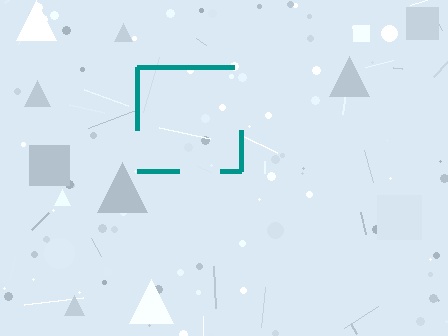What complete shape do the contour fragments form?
The contour fragments form a square.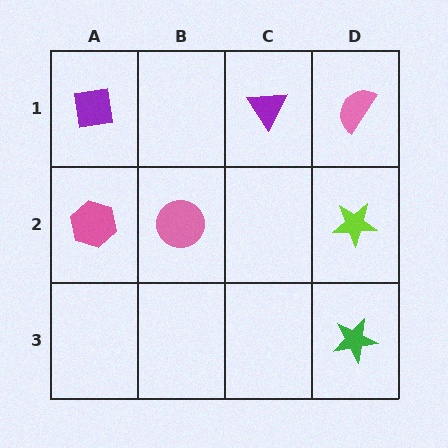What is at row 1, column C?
A purple triangle.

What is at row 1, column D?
A pink semicircle.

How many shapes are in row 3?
1 shape.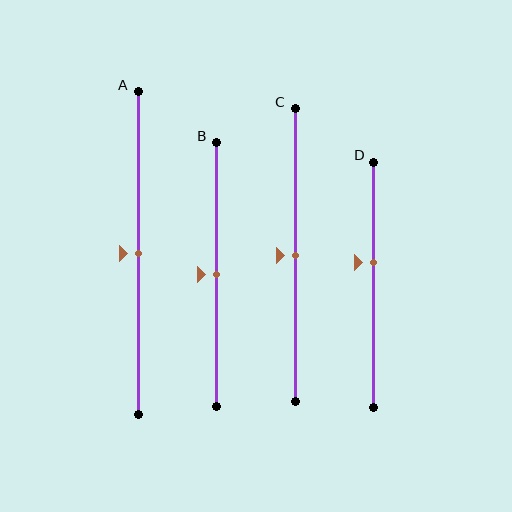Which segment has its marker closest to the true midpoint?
Segment A has its marker closest to the true midpoint.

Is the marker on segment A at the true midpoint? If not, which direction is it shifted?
Yes, the marker on segment A is at the true midpoint.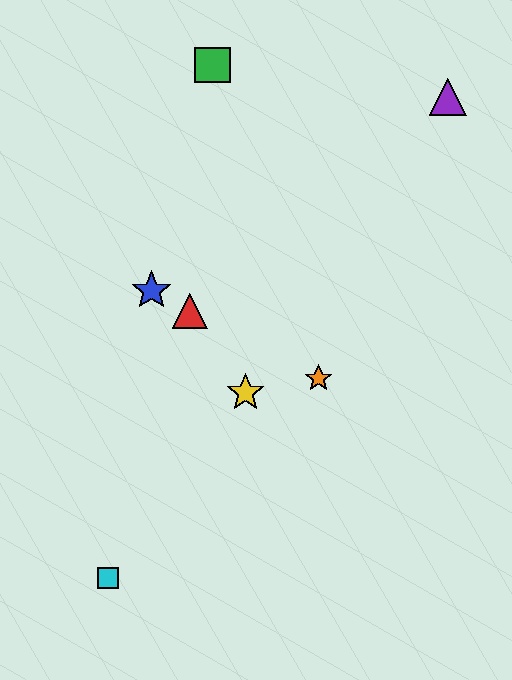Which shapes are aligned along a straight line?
The red triangle, the blue star, the orange star are aligned along a straight line.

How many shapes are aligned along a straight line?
3 shapes (the red triangle, the blue star, the orange star) are aligned along a straight line.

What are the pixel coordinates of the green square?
The green square is at (212, 65).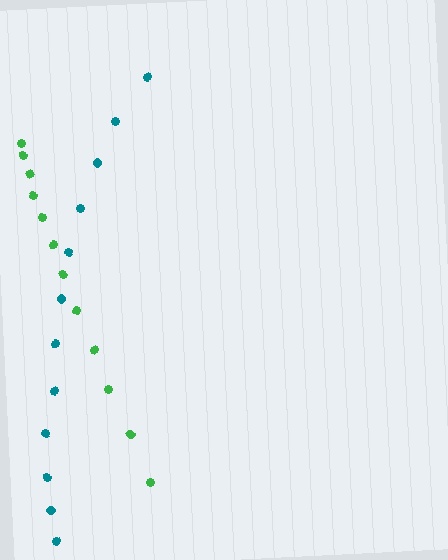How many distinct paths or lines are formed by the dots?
There are 2 distinct paths.